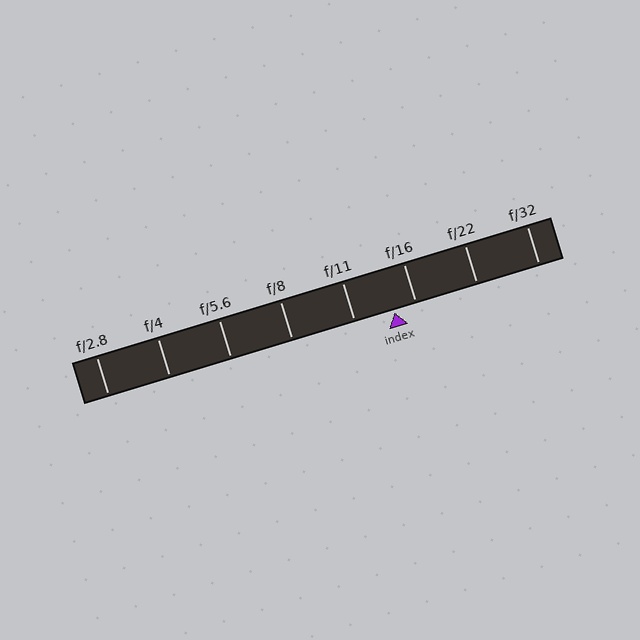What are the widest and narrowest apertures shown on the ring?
The widest aperture shown is f/2.8 and the narrowest is f/32.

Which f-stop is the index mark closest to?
The index mark is closest to f/16.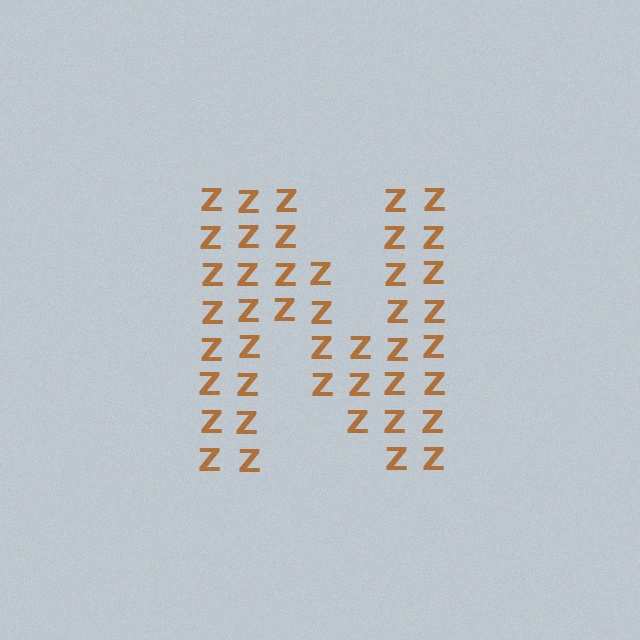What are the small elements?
The small elements are letter Z's.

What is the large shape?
The large shape is the letter N.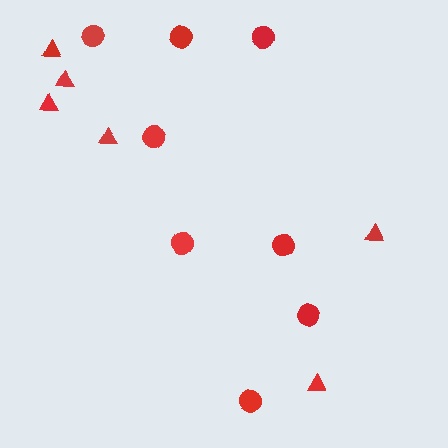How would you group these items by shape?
There are 2 groups: one group of triangles (6) and one group of circles (8).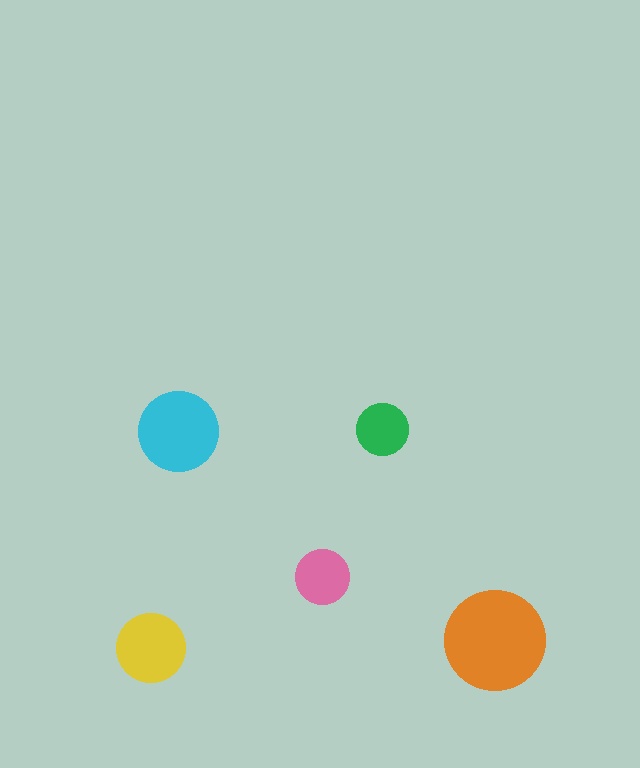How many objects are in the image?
There are 5 objects in the image.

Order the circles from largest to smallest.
the orange one, the cyan one, the yellow one, the pink one, the green one.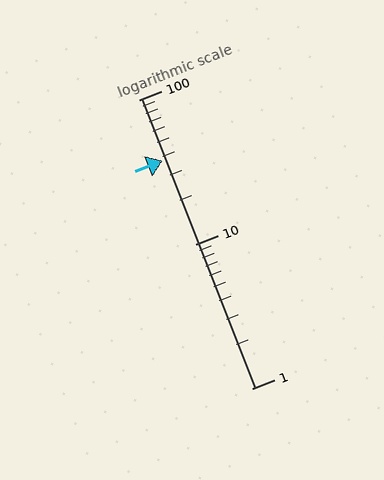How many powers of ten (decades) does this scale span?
The scale spans 2 decades, from 1 to 100.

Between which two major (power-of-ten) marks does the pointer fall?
The pointer is between 10 and 100.